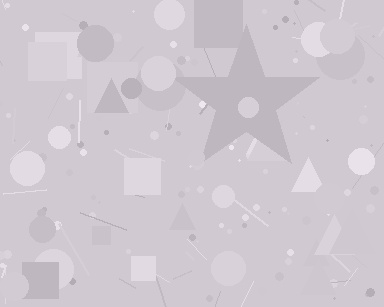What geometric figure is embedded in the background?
A star is embedded in the background.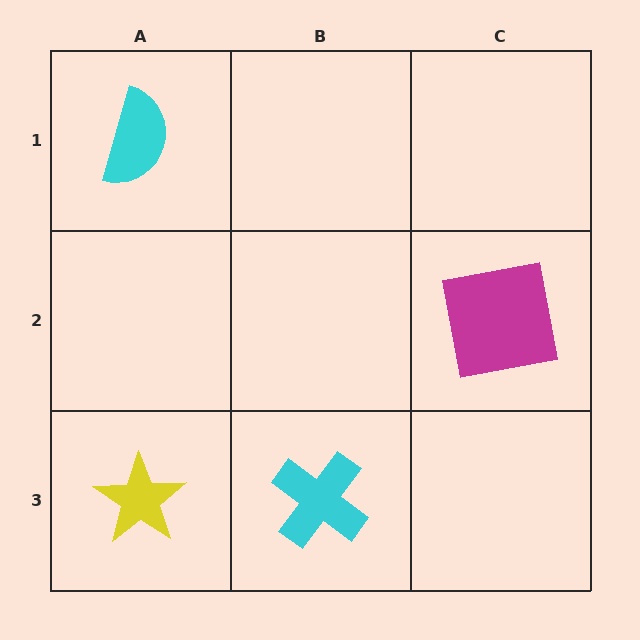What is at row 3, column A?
A yellow star.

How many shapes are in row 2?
1 shape.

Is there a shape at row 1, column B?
No, that cell is empty.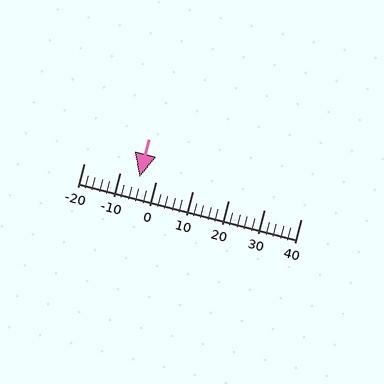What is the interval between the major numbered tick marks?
The major tick marks are spaced 10 units apart.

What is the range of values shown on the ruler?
The ruler shows values from -20 to 40.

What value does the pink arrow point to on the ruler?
The pink arrow points to approximately -5.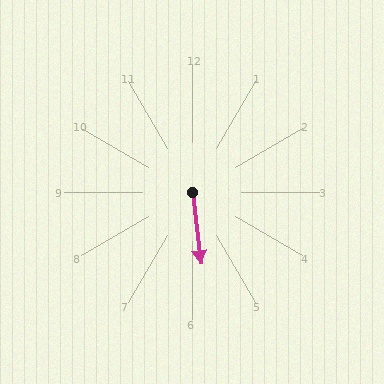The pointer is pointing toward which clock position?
Roughly 6 o'clock.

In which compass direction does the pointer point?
South.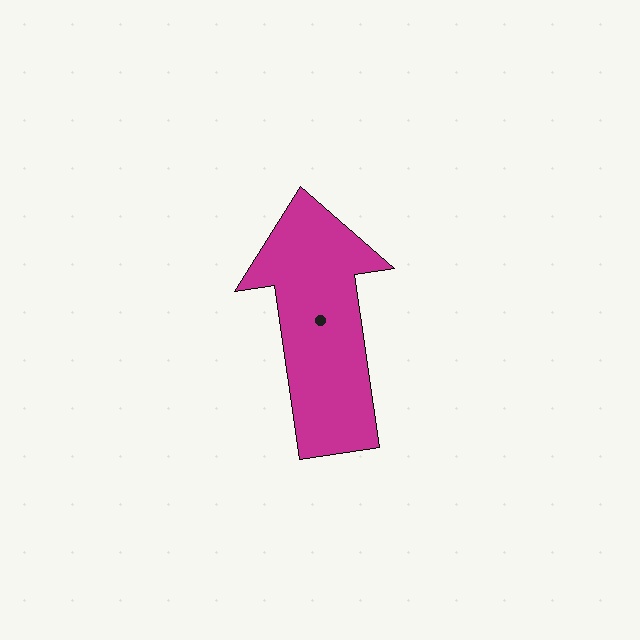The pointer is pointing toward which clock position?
Roughly 12 o'clock.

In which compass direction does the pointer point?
North.